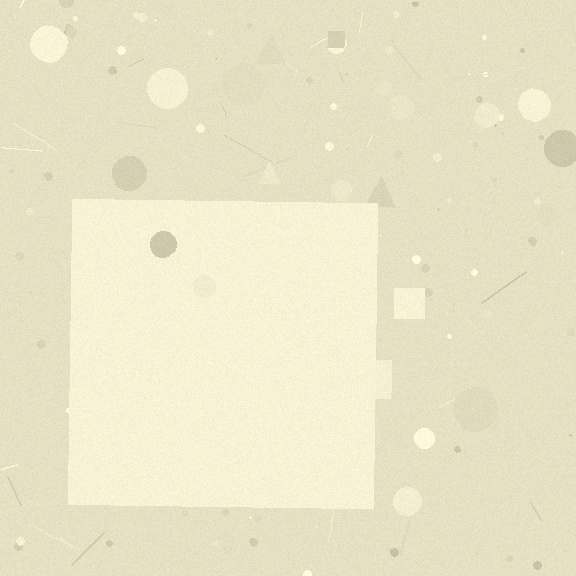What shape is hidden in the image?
A square is hidden in the image.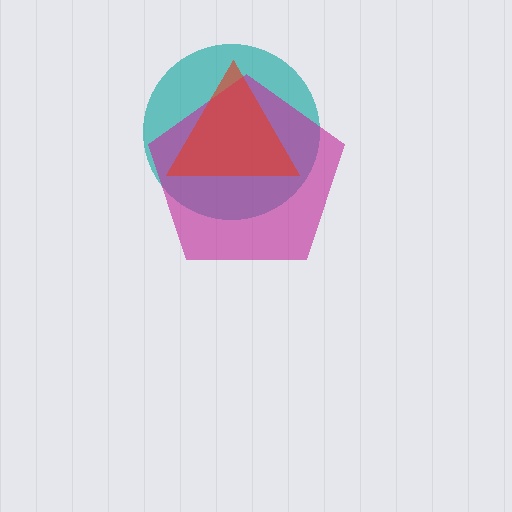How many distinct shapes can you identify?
There are 3 distinct shapes: a teal circle, a magenta pentagon, a red triangle.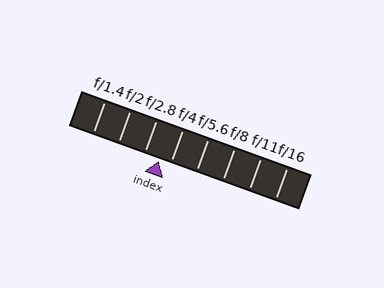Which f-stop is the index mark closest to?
The index mark is closest to f/4.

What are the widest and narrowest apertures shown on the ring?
The widest aperture shown is f/1.4 and the narrowest is f/16.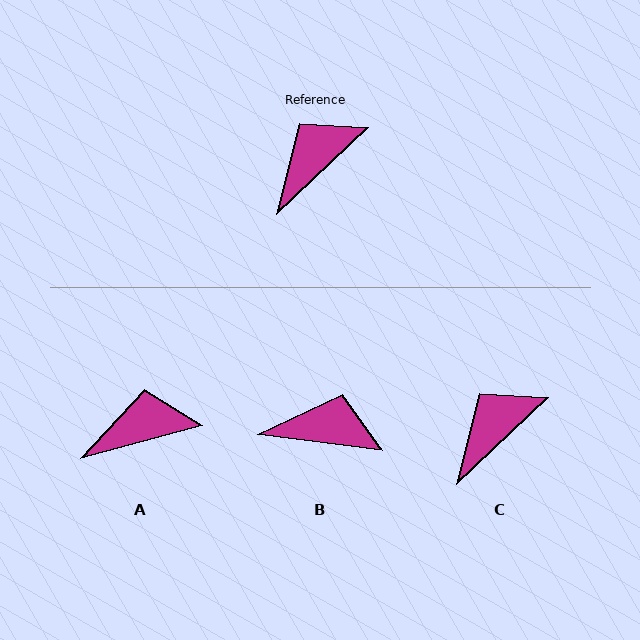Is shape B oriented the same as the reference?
No, it is off by about 51 degrees.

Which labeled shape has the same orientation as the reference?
C.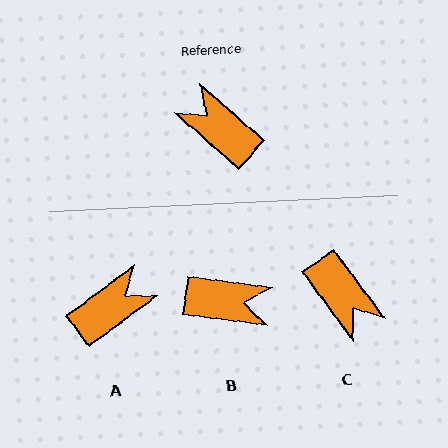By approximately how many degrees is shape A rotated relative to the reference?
Approximately 101 degrees clockwise.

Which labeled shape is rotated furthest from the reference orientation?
C, about 168 degrees away.